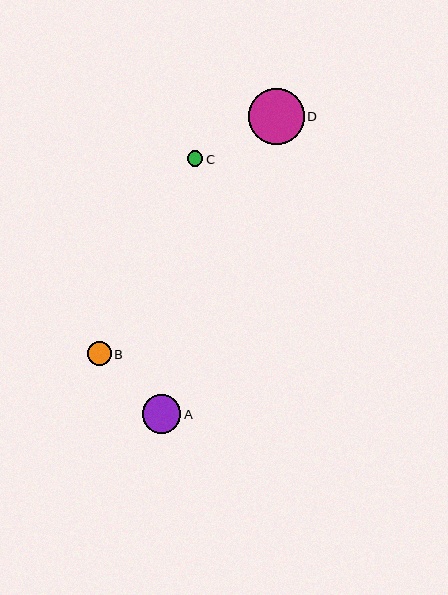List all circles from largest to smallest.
From largest to smallest: D, A, B, C.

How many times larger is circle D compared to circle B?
Circle D is approximately 2.3 times the size of circle B.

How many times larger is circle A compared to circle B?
Circle A is approximately 1.6 times the size of circle B.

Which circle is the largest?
Circle D is the largest with a size of approximately 55 pixels.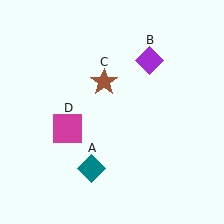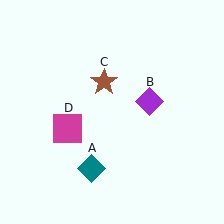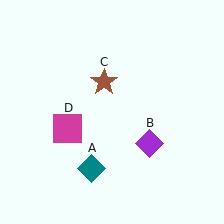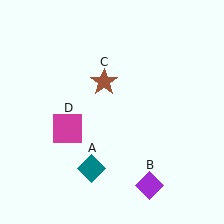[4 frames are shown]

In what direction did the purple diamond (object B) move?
The purple diamond (object B) moved down.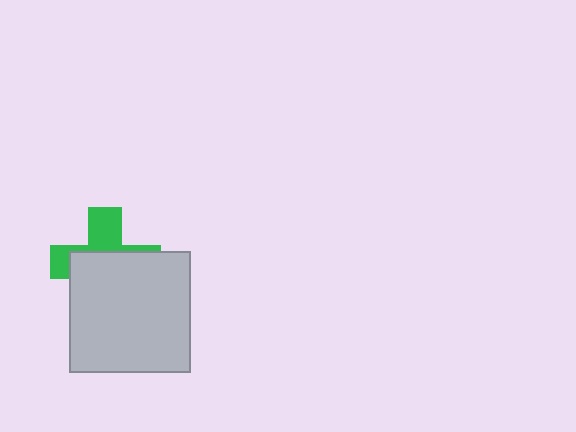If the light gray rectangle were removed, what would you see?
You would see the complete green cross.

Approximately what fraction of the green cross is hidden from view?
Roughly 61% of the green cross is hidden behind the light gray rectangle.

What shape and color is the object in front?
The object in front is a light gray rectangle.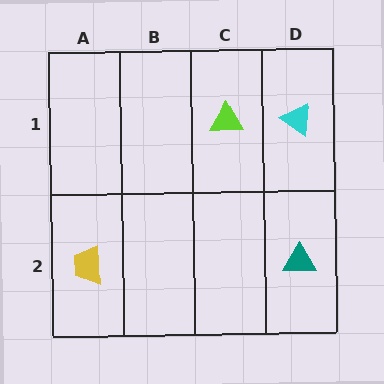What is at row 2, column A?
A yellow trapezoid.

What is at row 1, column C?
A lime triangle.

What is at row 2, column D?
A teal triangle.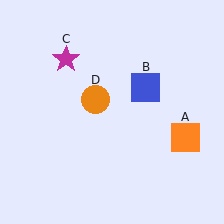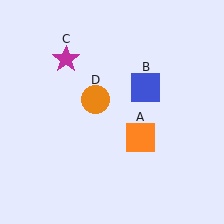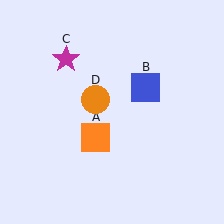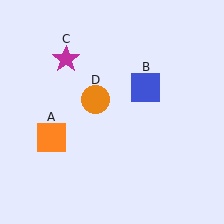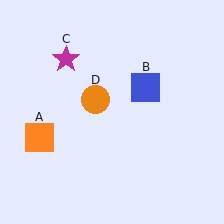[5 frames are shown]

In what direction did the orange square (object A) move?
The orange square (object A) moved left.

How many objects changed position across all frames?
1 object changed position: orange square (object A).